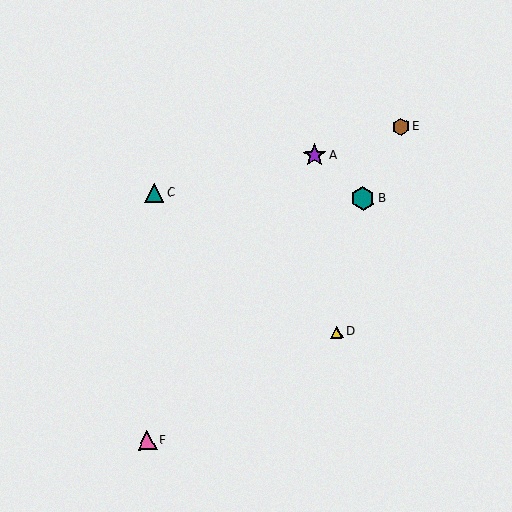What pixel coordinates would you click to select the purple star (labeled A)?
Click at (315, 156) to select the purple star A.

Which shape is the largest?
The teal hexagon (labeled B) is the largest.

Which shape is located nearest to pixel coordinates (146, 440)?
The pink triangle (labeled F) at (147, 440) is nearest to that location.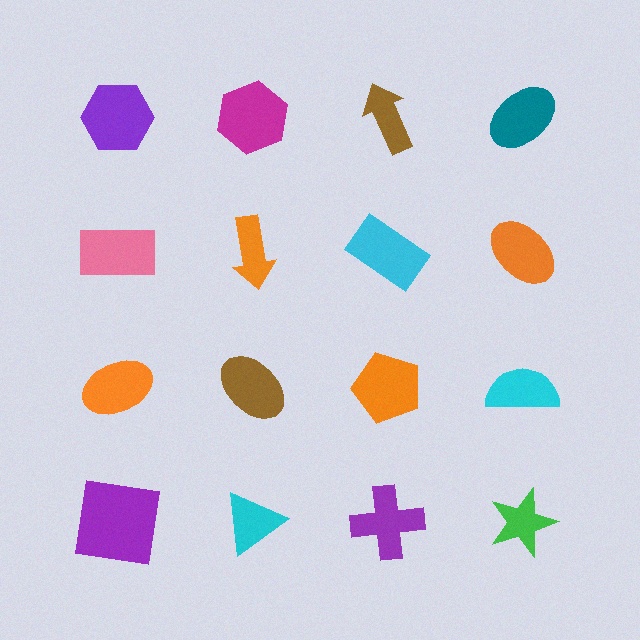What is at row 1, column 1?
A purple hexagon.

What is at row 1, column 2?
A magenta hexagon.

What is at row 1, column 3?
A brown arrow.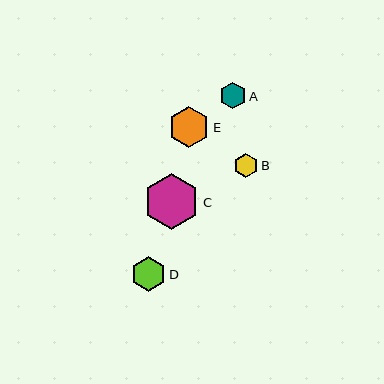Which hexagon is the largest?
Hexagon C is the largest with a size of approximately 56 pixels.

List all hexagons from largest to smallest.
From largest to smallest: C, E, D, A, B.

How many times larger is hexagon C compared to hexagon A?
Hexagon C is approximately 2.1 times the size of hexagon A.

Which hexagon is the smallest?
Hexagon B is the smallest with a size of approximately 25 pixels.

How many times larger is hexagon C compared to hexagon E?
Hexagon C is approximately 1.4 times the size of hexagon E.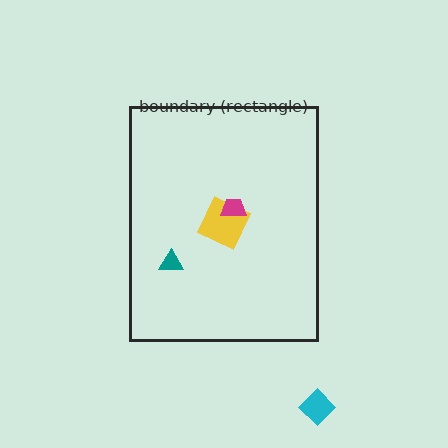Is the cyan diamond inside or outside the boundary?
Outside.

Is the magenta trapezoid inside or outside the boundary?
Inside.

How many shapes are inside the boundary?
3 inside, 1 outside.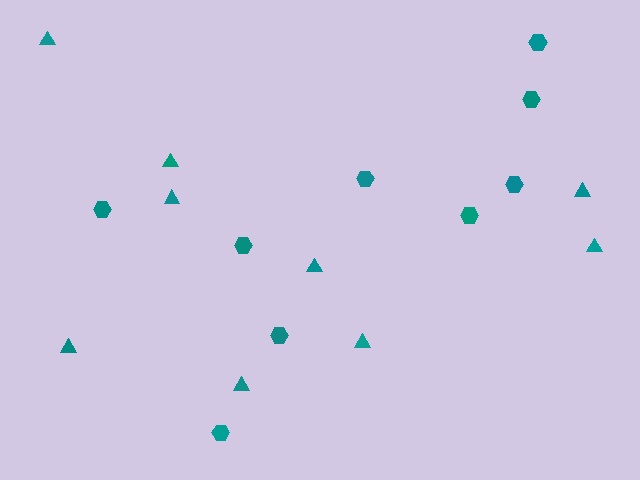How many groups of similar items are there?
There are 2 groups: one group of hexagons (9) and one group of triangles (9).